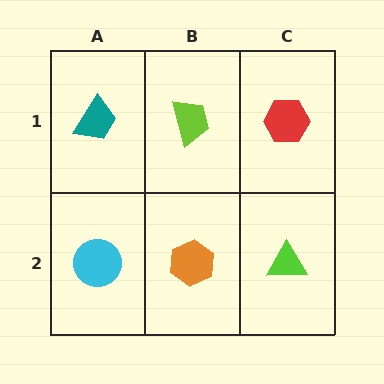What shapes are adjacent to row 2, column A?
A teal trapezoid (row 1, column A), an orange hexagon (row 2, column B).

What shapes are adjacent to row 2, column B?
A lime trapezoid (row 1, column B), a cyan circle (row 2, column A), a lime triangle (row 2, column C).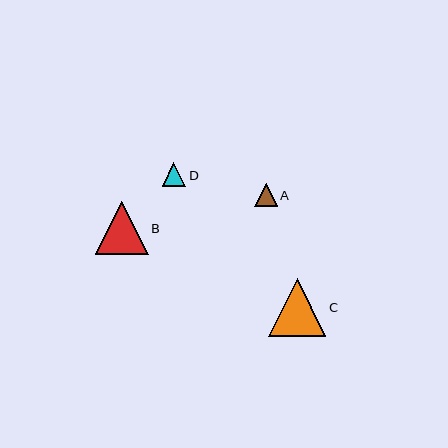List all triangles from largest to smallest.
From largest to smallest: C, B, D, A.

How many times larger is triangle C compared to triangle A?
Triangle C is approximately 2.6 times the size of triangle A.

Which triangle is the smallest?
Triangle A is the smallest with a size of approximately 22 pixels.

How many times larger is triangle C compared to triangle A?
Triangle C is approximately 2.6 times the size of triangle A.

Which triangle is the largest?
Triangle C is the largest with a size of approximately 57 pixels.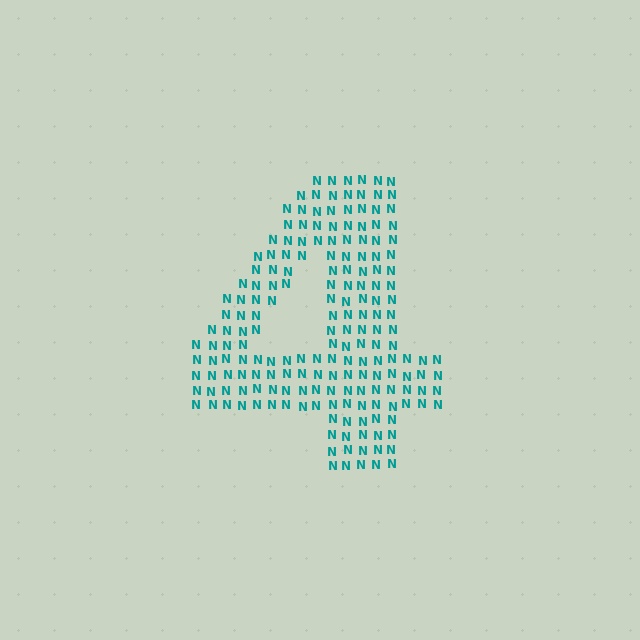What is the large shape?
The large shape is the digit 4.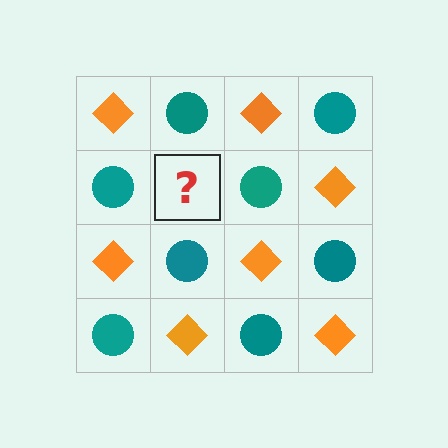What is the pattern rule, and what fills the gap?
The rule is that it alternates orange diamond and teal circle in a checkerboard pattern. The gap should be filled with an orange diamond.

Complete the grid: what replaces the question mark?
The question mark should be replaced with an orange diamond.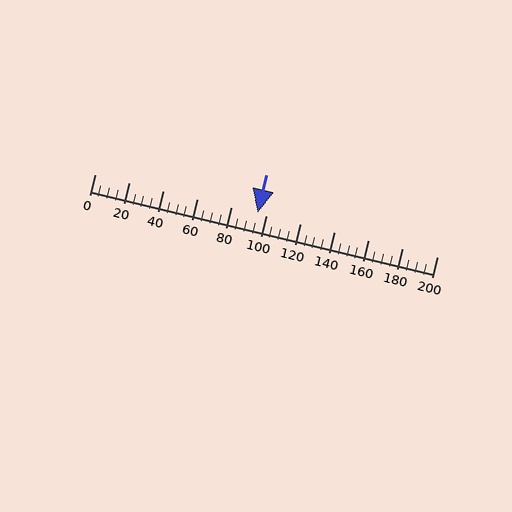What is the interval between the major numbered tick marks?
The major tick marks are spaced 20 units apart.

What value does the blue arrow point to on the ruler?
The blue arrow points to approximately 95.